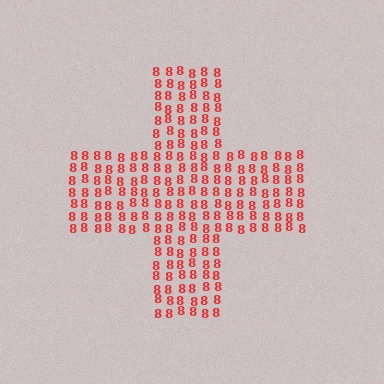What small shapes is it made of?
It is made of small digit 8's.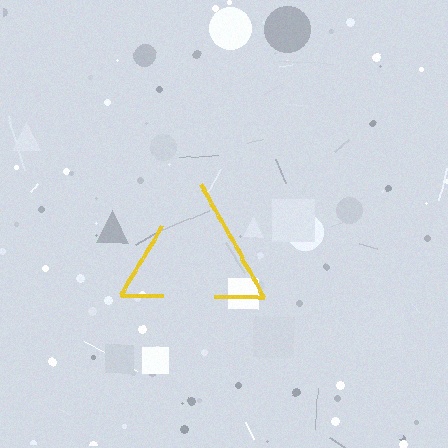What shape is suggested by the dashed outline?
The dashed outline suggests a triangle.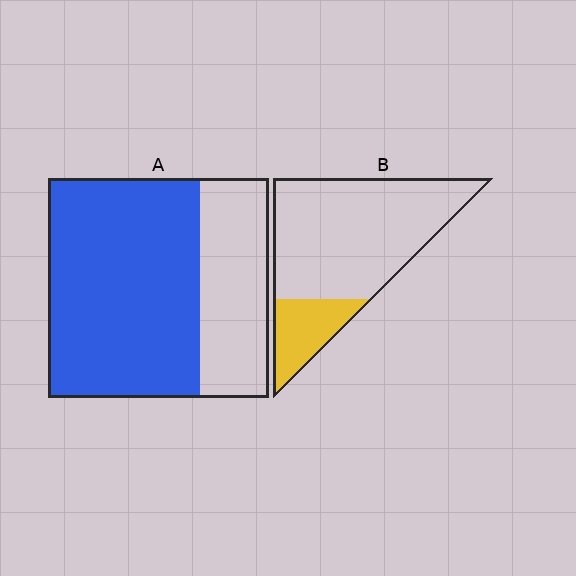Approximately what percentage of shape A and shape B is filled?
A is approximately 70% and B is approximately 20%.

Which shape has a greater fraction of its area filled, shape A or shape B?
Shape A.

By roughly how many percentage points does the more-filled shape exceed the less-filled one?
By roughly 50 percentage points (A over B).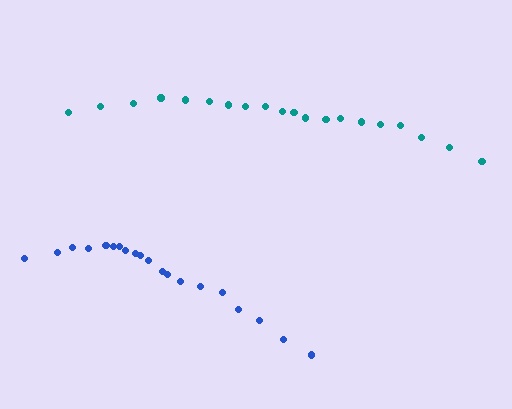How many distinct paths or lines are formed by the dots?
There are 2 distinct paths.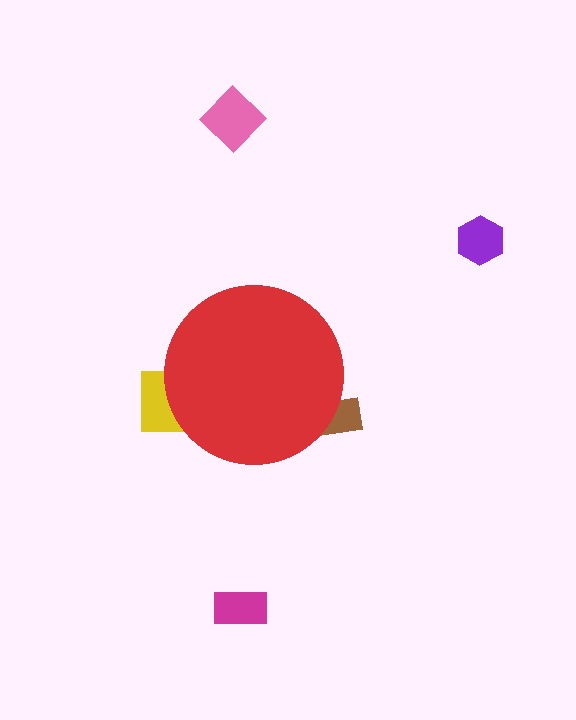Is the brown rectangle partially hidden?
Yes, the brown rectangle is partially hidden behind the red circle.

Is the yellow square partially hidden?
Yes, the yellow square is partially hidden behind the red circle.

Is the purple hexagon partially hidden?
No, the purple hexagon is fully visible.